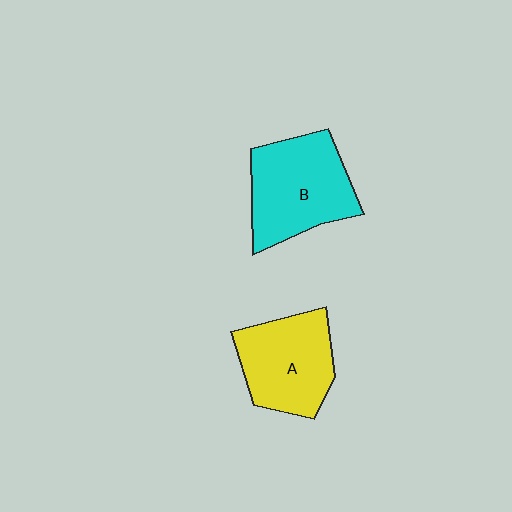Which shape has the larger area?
Shape B (cyan).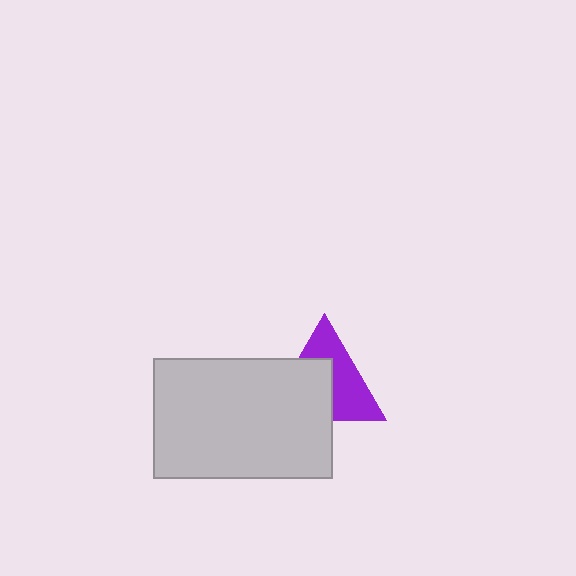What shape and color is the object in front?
The object in front is a light gray rectangle.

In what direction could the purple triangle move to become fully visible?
The purple triangle could move toward the upper-right. That would shift it out from behind the light gray rectangle entirely.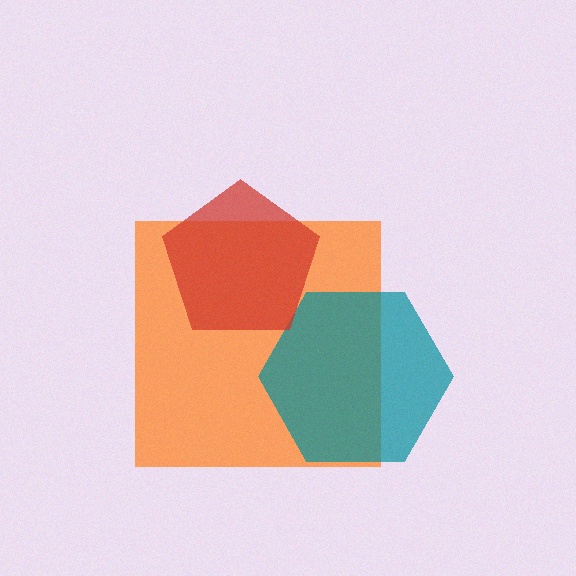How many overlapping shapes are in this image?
There are 3 overlapping shapes in the image.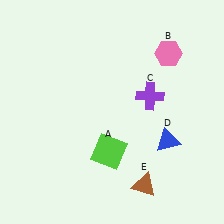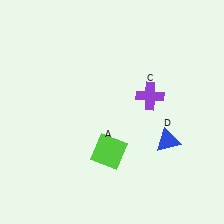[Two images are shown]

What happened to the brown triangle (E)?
The brown triangle (E) was removed in Image 2. It was in the bottom-right area of Image 1.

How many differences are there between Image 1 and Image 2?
There are 2 differences between the two images.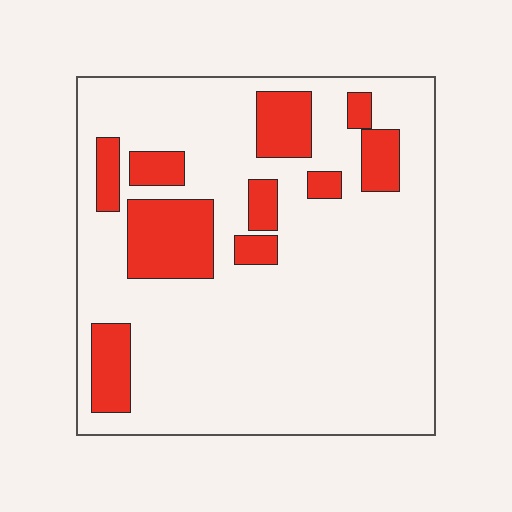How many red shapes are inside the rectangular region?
10.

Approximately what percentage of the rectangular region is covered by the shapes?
Approximately 20%.